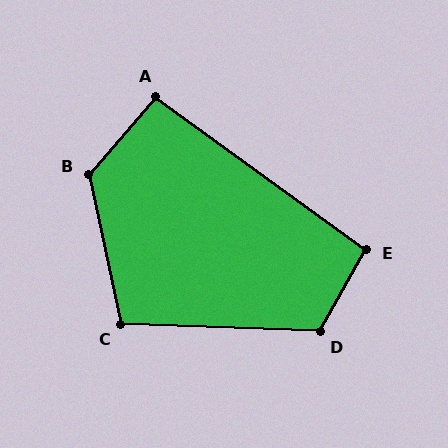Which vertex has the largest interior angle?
B, at approximately 127 degrees.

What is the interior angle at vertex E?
Approximately 97 degrees (obtuse).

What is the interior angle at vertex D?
Approximately 117 degrees (obtuse).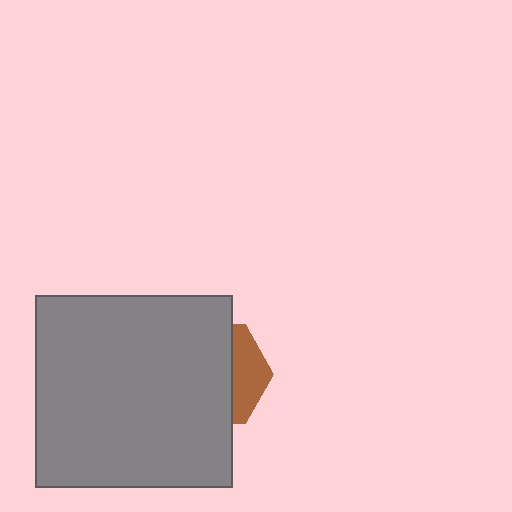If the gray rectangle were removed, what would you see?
You would see the complete brown hexagon.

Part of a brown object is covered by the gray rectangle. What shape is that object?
It is a hexagon.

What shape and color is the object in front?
The object in front is a gray rectangle.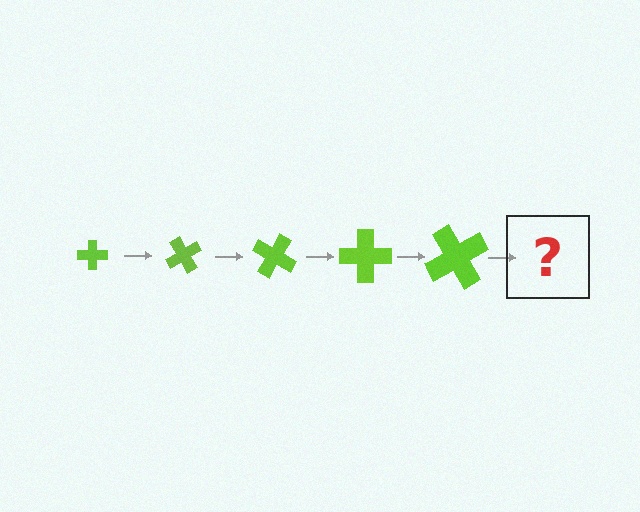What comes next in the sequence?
The next element should be a cross, larger than the previous one and rotated 300 degrees from the start.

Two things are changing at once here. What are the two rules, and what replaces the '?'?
The two rules are that the cross grows larger each step and it rotates 60 degrees each step. The '?' should be a cross, larger than the previous one and rotated 300 degrees from the start.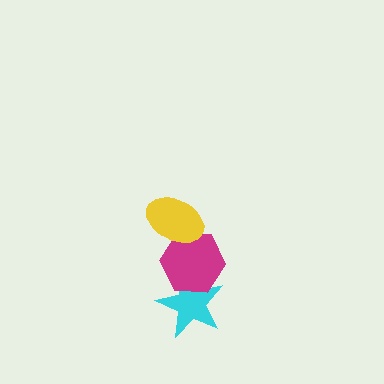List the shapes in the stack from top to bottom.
From top to bottom: the yellow ellipse, the magenta hexagon, the cyan star.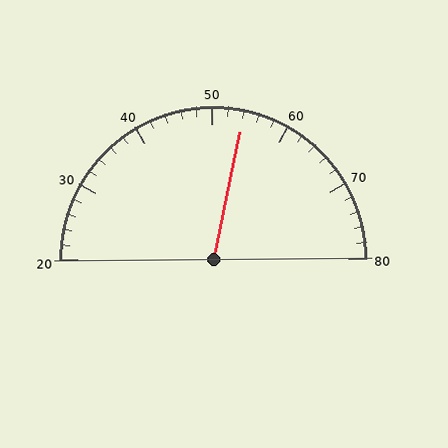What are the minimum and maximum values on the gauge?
The gauge ranges from 20 to 80.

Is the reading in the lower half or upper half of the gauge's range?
The reading is in the upper half of the range (20 to 80).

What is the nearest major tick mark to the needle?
The nearest major tick mark is 50.